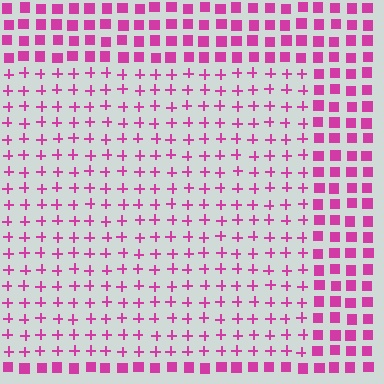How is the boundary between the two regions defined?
The boundary is defined by a change in element shape: plus signs inside vs. squares outside. All elements share the same color and spacing.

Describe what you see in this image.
The image is filled with small magenta elements arranged in a uniform grid. A rectangle-shaped region contains plus signs, while the surrounding area contains squares. The boundary is defined purely by the change in element shape.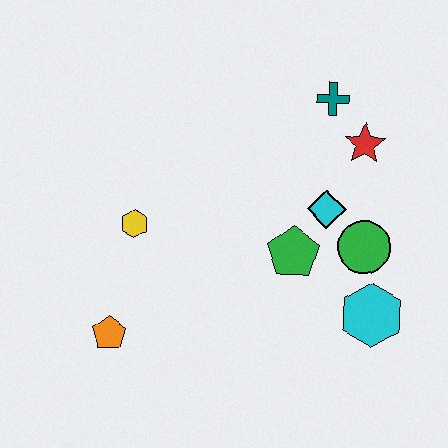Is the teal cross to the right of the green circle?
No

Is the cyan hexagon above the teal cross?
No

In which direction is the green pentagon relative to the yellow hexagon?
The green pentagon is to the right of the yellow hexagon.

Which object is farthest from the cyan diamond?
The orange pentagon is farthest from the cyan diamond.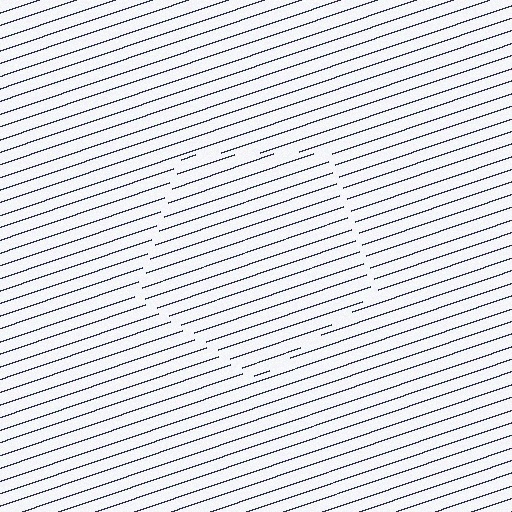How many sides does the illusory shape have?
5 sides — the line-ends trace a pentagon.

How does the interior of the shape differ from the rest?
The interior of the shape contains the same grating, shifted by half a period — the contour is defined by the phase discontinuity where line-ends from the inner and outer gratings abut.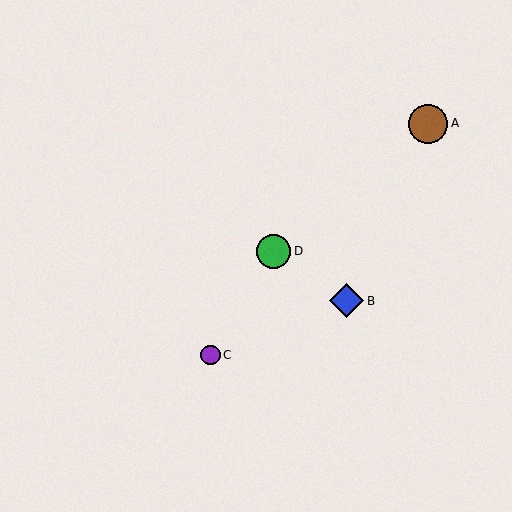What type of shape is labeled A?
Shape A is a brown circle.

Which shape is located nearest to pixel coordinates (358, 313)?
The blue diamond (labeled B) at (347, 300) is nearest to that location.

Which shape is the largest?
The brown circle (labeled A) is the largest.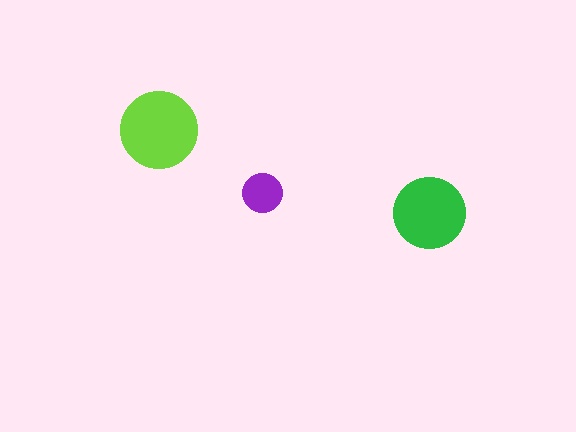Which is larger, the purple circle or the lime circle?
The lime one.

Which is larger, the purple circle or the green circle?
The green one.